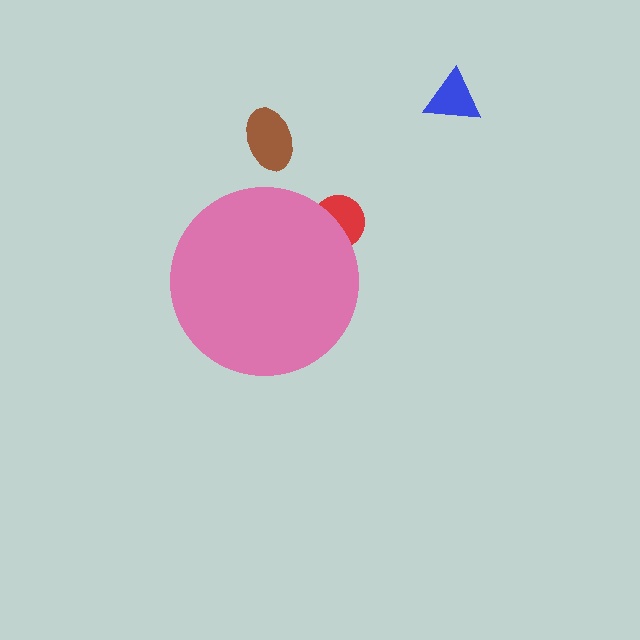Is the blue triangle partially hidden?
No, the blue triangle is fully visible.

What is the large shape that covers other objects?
A pink circle.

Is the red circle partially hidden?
Yes, the red circle is partially hidden behind the pink circle.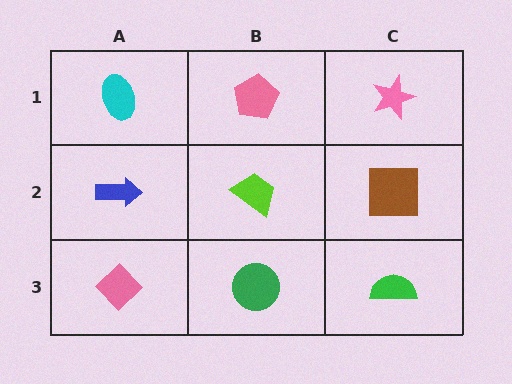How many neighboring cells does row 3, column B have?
3.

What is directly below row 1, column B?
A lime trapezoid.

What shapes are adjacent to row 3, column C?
A brown square (row 2, column C), a green circle (row 3, column B).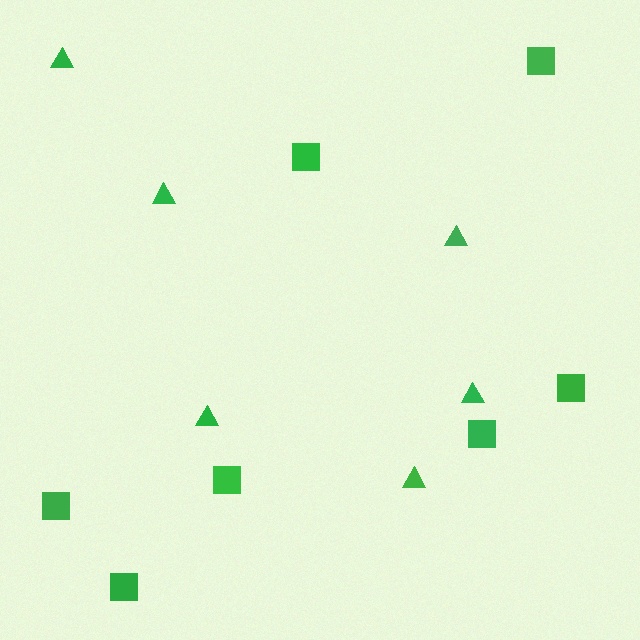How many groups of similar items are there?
There are 2 groups: one group of triangles (6) and one group of squares (7).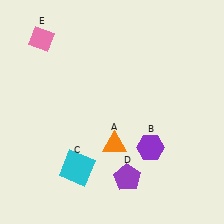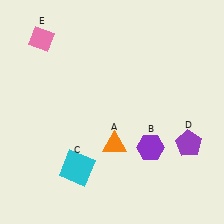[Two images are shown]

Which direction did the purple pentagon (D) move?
The purple pentagon (D) moved right.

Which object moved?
The purple pentagon (D) moved right.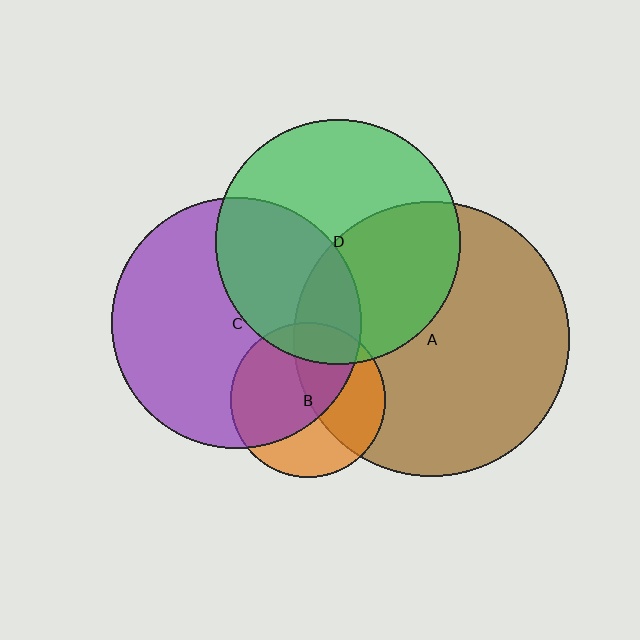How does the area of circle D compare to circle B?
Approximately 2.5 times.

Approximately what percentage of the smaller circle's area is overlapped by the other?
Approximately 40%.